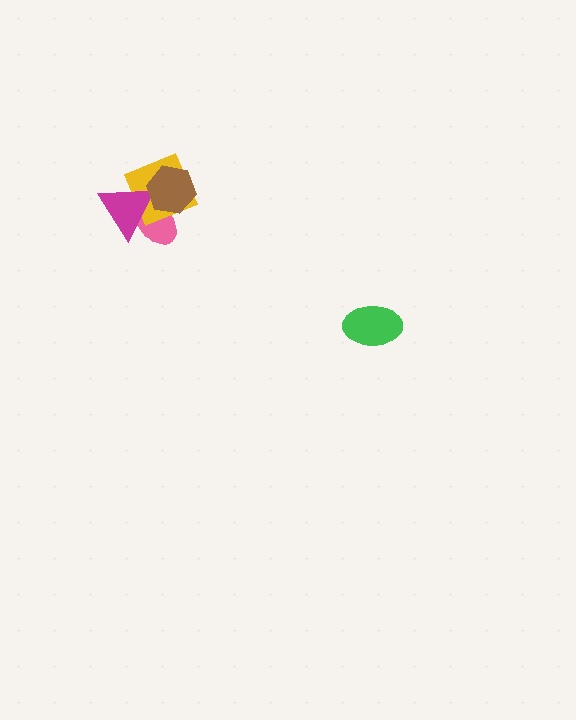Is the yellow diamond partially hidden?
Yes, it is partially covered by another shape.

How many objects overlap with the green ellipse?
0 objects overlap with the green ellipse.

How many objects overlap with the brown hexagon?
3 objects overlap with the brown hexagon.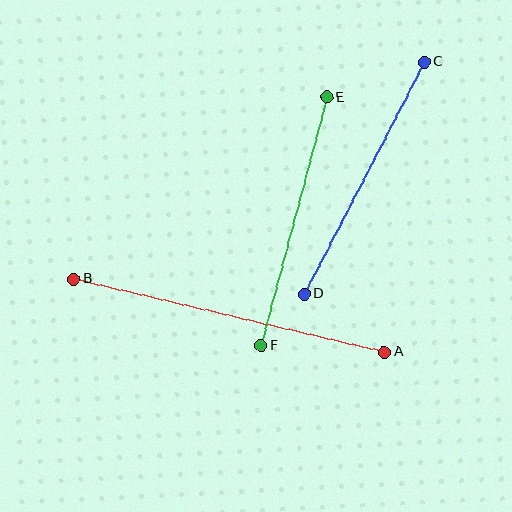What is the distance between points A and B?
The distance is approximately 319 pixels.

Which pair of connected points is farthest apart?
Points A and B are farthest apart.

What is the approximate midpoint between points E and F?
The midpoint is at approximately (294, 221) pixels.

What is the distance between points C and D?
The distance is approximately 261 pixels.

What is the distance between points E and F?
The distance is approximately 257 pixels.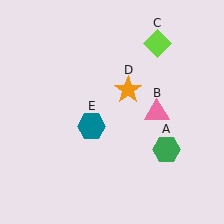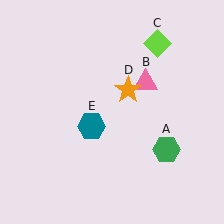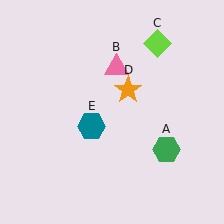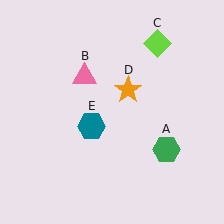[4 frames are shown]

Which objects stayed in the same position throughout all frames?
Green hexagon (object A) and lime diamond (object C) and orange star (object D) and teal hexagon (object E) remained stationary.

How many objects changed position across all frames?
1 object changed position: pink triangle (object B).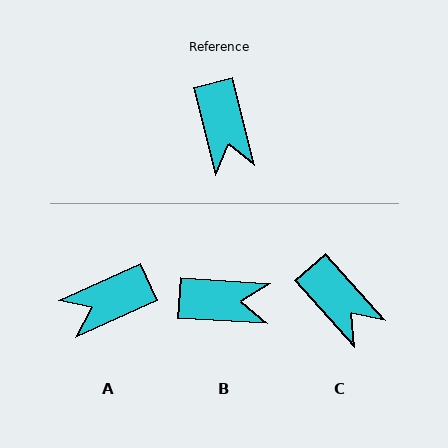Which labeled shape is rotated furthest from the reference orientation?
A, about 80 degrees away.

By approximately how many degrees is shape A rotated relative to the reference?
Approximately 80 degrees clockwise.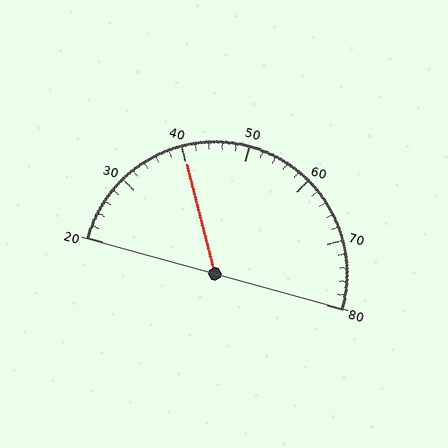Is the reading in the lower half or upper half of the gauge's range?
The reading is in the lower half of the range (20 to 80).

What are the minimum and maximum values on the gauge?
The gauge ranges from 20 to 80.